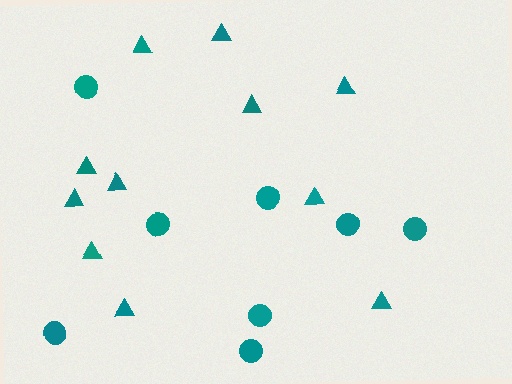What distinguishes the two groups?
There are 2 groups: one group of triangles (11) and one group of circles (8).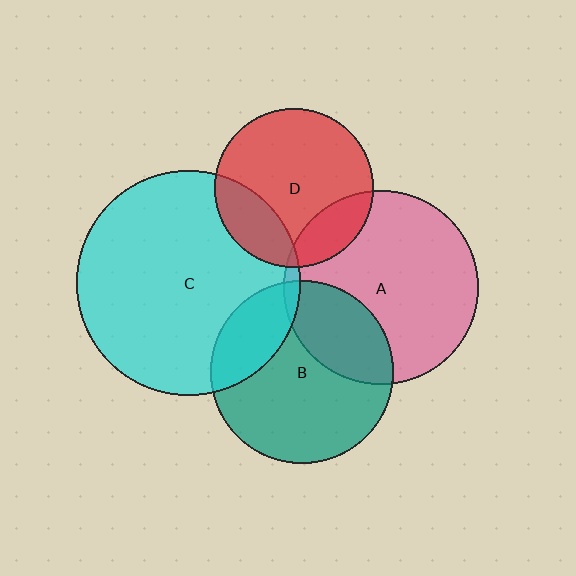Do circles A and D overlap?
Yes.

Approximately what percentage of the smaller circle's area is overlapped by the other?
Approximately 20%.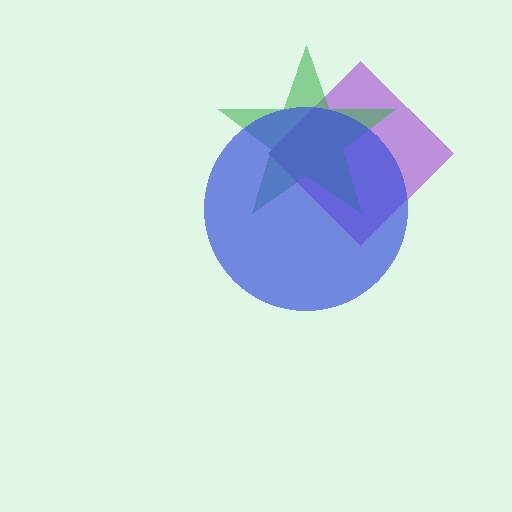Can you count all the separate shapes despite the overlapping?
Yes, there are 3 separate shapes.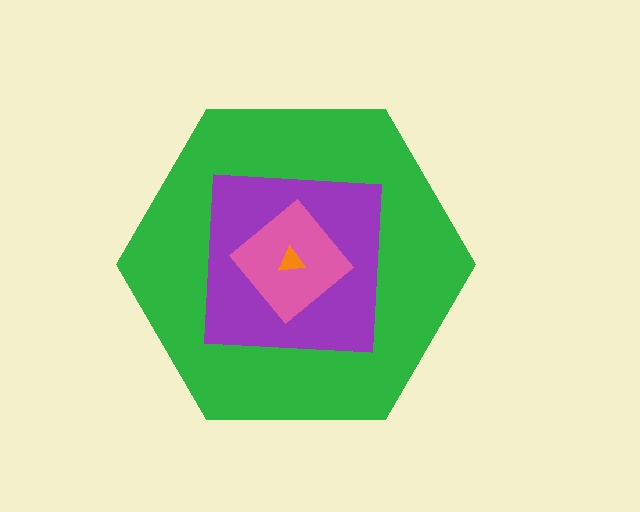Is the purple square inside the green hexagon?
Yes.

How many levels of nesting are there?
4.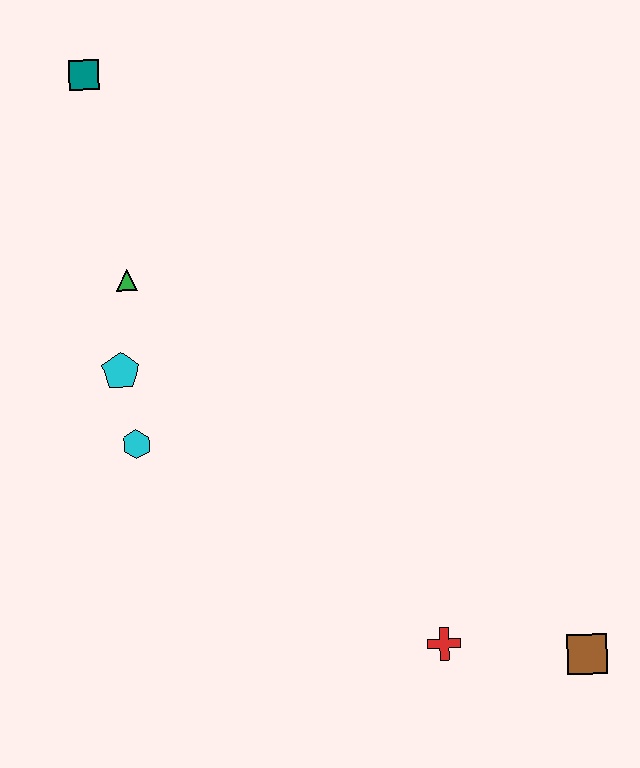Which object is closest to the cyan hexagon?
The cyan pentagon is closest to the cyan hexagon.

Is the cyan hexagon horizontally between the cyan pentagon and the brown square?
Yes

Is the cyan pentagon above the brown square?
Yes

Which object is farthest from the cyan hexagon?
The brown square is farthest from the cyan hexagon.